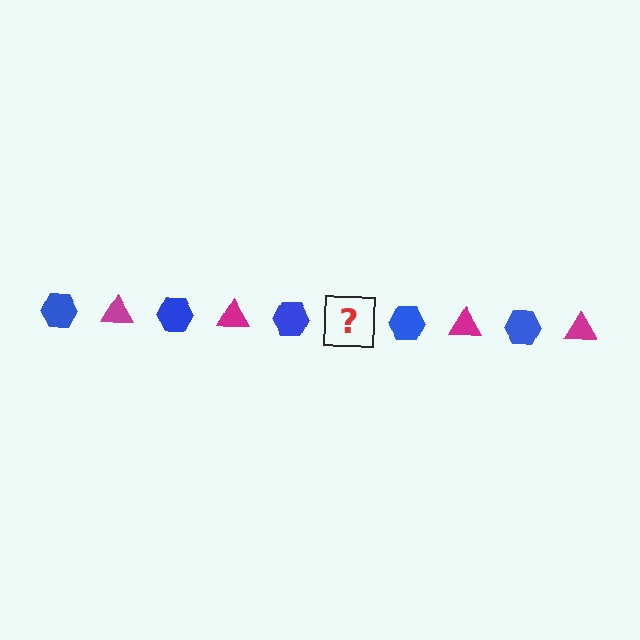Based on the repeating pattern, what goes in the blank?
The blank should be a magenta triangle.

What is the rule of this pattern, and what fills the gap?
The rule is that the pattern alternates between blue hexagon and magenta triangle. The gap should be filled with a magenta triangle.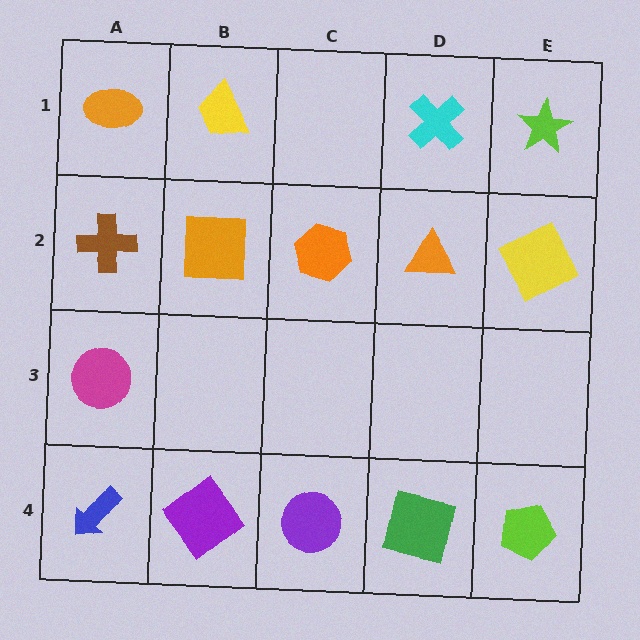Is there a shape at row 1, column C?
No, that cell is empty.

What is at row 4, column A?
A blue arrow.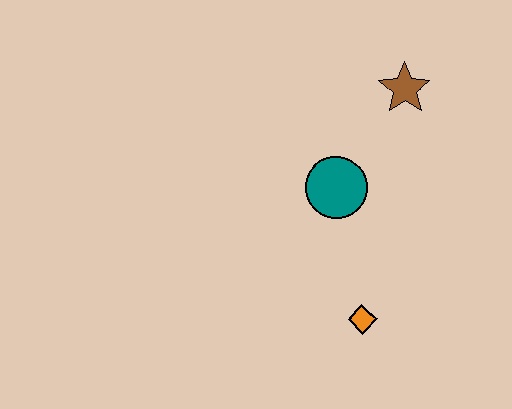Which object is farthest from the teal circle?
The orange diamond is farthest from the teal circle.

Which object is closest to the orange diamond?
The teal circle is closest to the orange diamond.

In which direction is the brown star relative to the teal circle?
The brown star is above the teal circle.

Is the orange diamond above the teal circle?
No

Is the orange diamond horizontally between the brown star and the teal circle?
Yes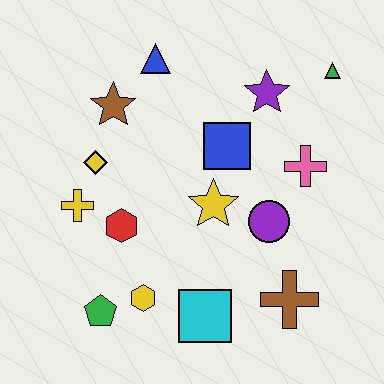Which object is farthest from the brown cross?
The blue triangle is farthest from the brown cross.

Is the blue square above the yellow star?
Yes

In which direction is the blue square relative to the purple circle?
The blue square is above the purple circle.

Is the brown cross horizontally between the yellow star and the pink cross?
Yes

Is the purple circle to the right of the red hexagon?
Yes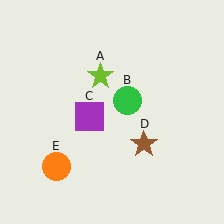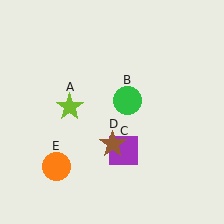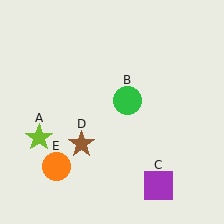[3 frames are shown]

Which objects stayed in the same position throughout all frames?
Green circle (object B) and orange circle (object E) remained stationary.